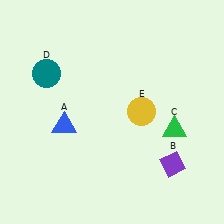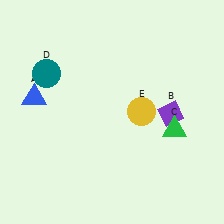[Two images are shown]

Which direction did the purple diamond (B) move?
The purple diamond (B) moved up.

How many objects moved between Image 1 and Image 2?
2 objects moved between the two images.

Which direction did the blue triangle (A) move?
The blue triangle (A) moved left.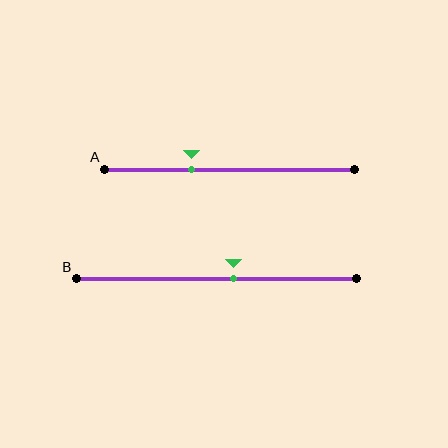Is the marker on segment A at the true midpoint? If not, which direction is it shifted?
No, the marker on segment A is shifted to the left by about 15% of the segment length.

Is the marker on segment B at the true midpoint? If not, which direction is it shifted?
No, the marker on segment B is shifted to the right by about 6% of the segment length.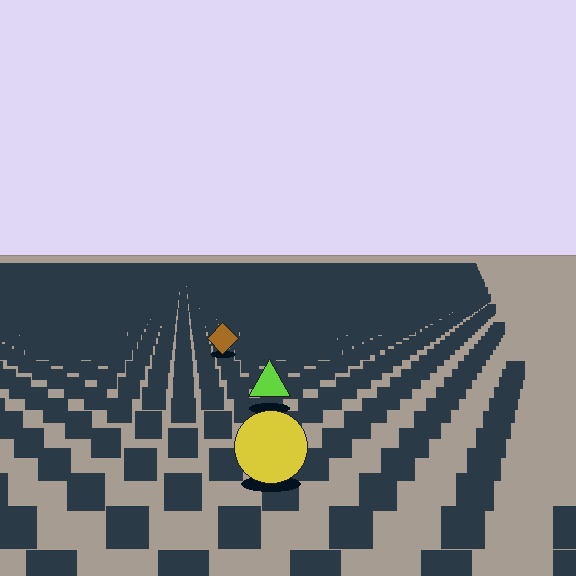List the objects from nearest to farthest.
From nearest to farthest: the yellow circle, the lime triangle, the brown diamond.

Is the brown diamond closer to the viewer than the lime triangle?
No. The lime triangle is closer — you can tell from the texture gradient: the ground texture is coarser near it.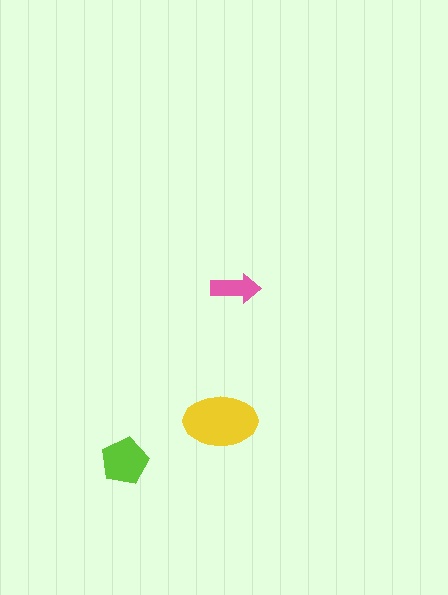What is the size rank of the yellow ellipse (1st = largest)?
1st.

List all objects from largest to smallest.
The yellow ellipse, the lime pentagon, the pink arrow.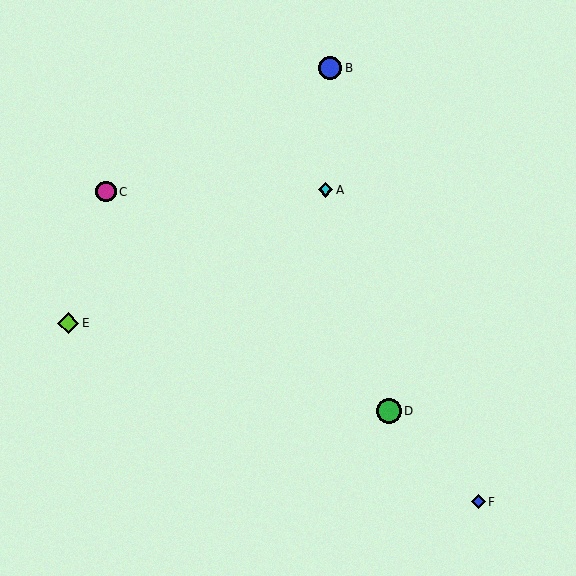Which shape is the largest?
The green circle (labeled D) is the largest.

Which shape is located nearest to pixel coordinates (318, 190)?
The cyan diamond (labeled A) at (326, 190) is nearest to that location.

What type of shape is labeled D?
Shape D is a green circle.